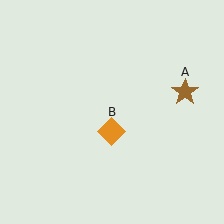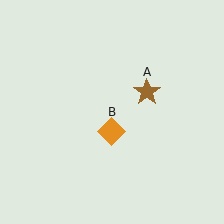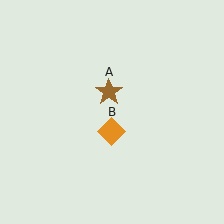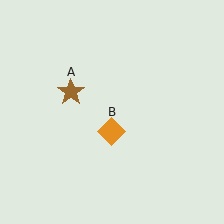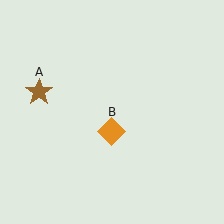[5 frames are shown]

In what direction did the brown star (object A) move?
The brown star (object A) moved left.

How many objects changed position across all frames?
1 object changed position: brown star (object A).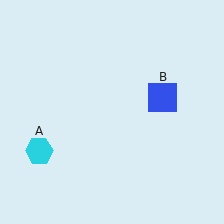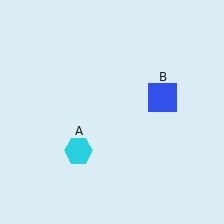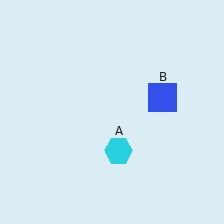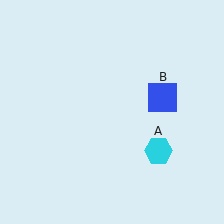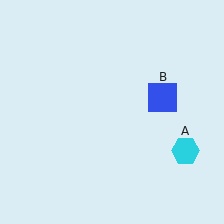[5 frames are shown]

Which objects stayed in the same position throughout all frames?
Blue square (object B) remained stationary.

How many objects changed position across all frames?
1 object changed position: cyan hexagon (object A).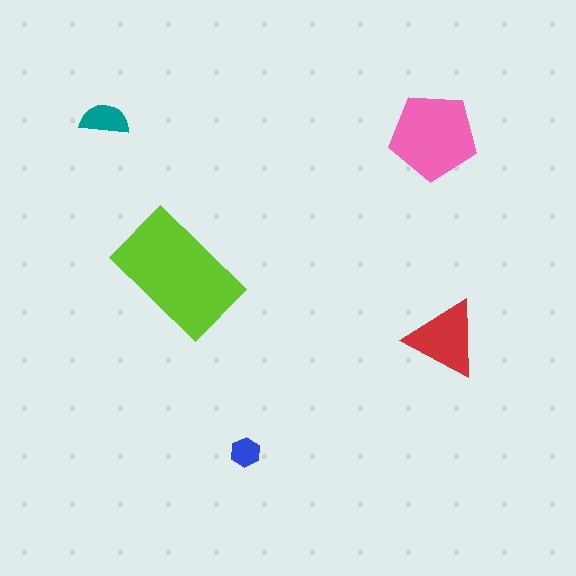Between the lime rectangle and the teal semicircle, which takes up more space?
The lime rectangle.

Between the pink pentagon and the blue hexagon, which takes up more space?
The pink pentagon.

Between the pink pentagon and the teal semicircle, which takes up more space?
The pink pentagon.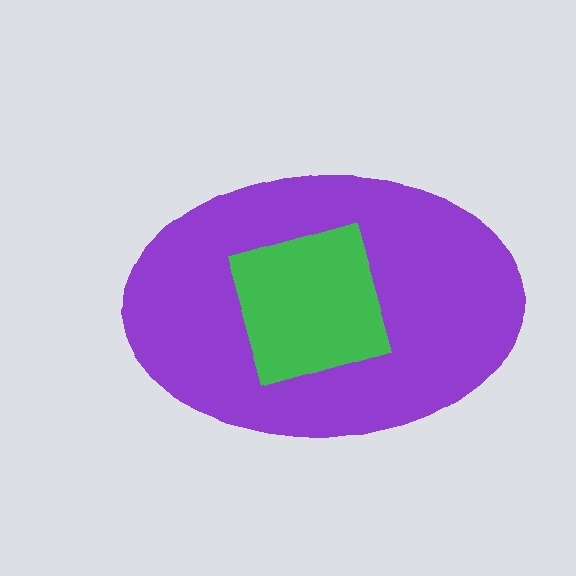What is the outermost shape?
The purple ellipse.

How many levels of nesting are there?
2.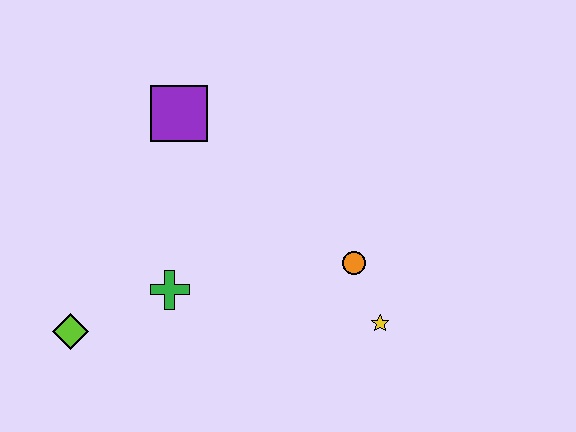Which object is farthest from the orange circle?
The lime diamond is farthest from the orange circle.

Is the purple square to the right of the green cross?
Yes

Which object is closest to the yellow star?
The orange circle is closest to the yellow star.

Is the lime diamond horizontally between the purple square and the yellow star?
No